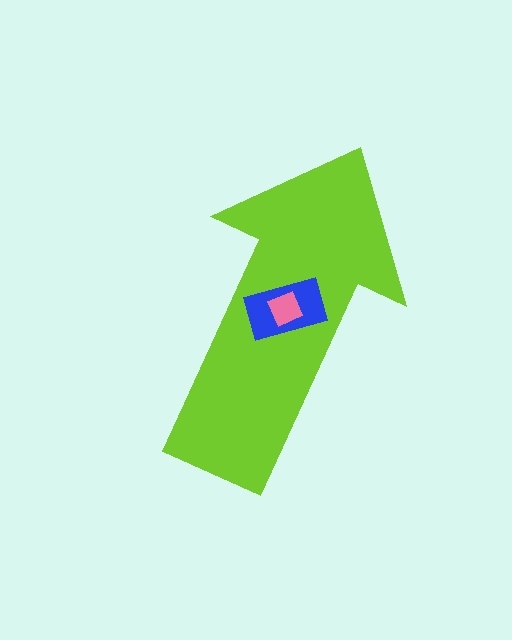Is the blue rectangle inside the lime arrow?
Yes.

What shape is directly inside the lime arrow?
The blue rectangle.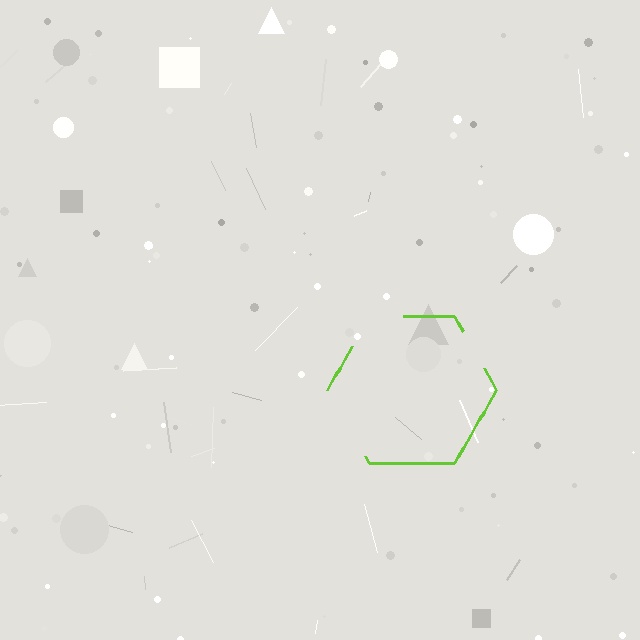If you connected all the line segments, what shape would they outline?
They would outline a hexagon.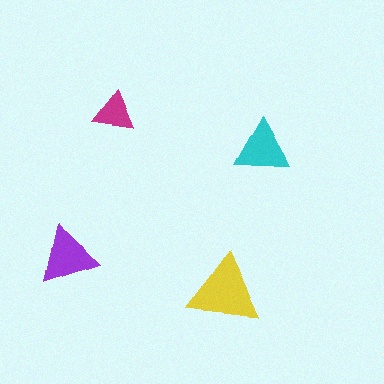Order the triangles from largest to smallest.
the yellow one, the purple one, the cyan one, the magenta one.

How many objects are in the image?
There are 4 objects in the image.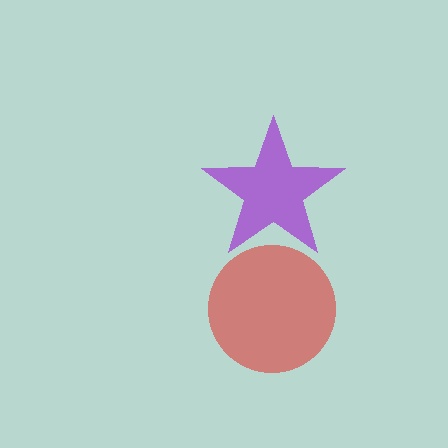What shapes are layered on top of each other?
The layered shapes are: a red circle, a purple star.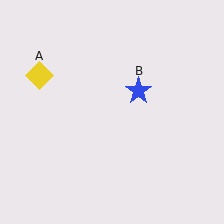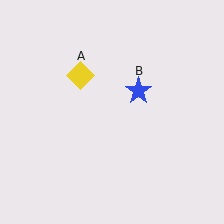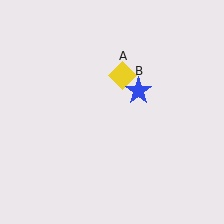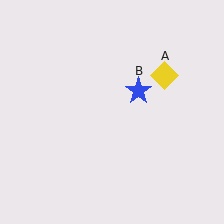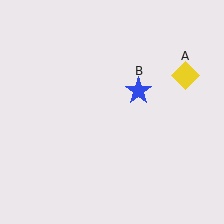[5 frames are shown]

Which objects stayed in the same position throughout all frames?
Blue star (object B) remained stationary.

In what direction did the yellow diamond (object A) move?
The yellow diamond (object A) moved right.